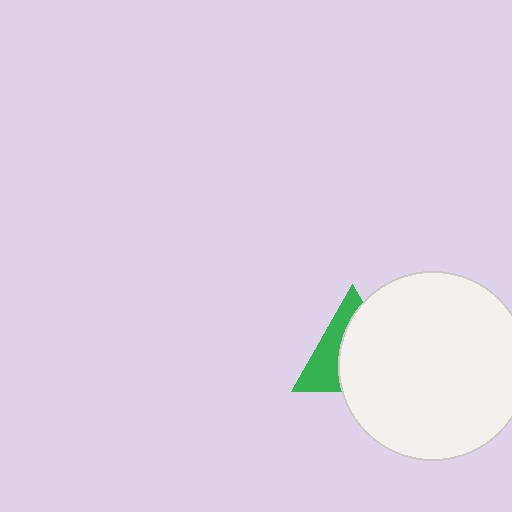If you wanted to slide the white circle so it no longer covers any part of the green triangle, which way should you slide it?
Slide it right — that is the most direct way to separate the two shapes.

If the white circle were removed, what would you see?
You would see the complete green triangle.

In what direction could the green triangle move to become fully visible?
The green triangle could move left. That would shift it out from behind the white circle entirely.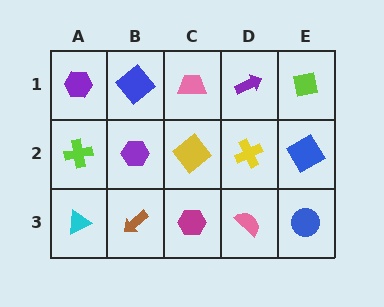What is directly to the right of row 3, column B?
A magenta hexagon.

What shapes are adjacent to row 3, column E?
A blue diamond (row 2, column E), a pink semicircle (row 3, column D).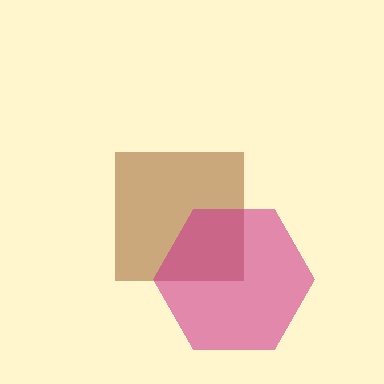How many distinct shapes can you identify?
There are 2 distinct shapes: a brown square, a magenta hexagon.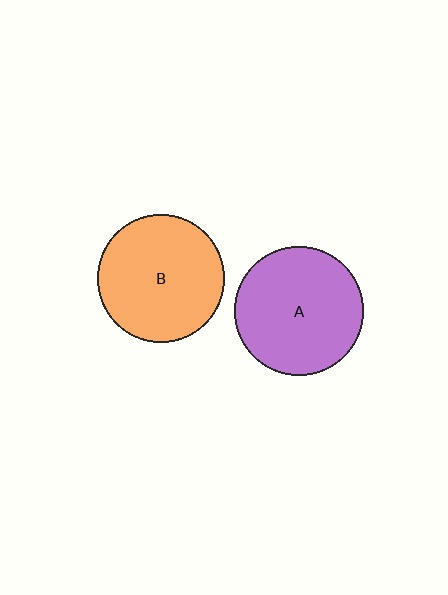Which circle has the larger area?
Circle A (purple).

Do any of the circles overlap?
No, none of the circles overlap.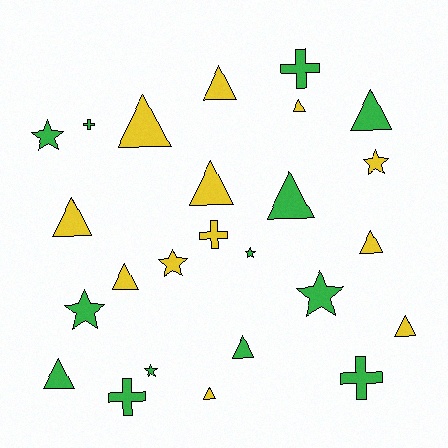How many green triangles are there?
There are 4 green triangles.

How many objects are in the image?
There are 25 objects.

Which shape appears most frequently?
Triangle, with 13 objects.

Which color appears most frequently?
Green, with 13 objects.